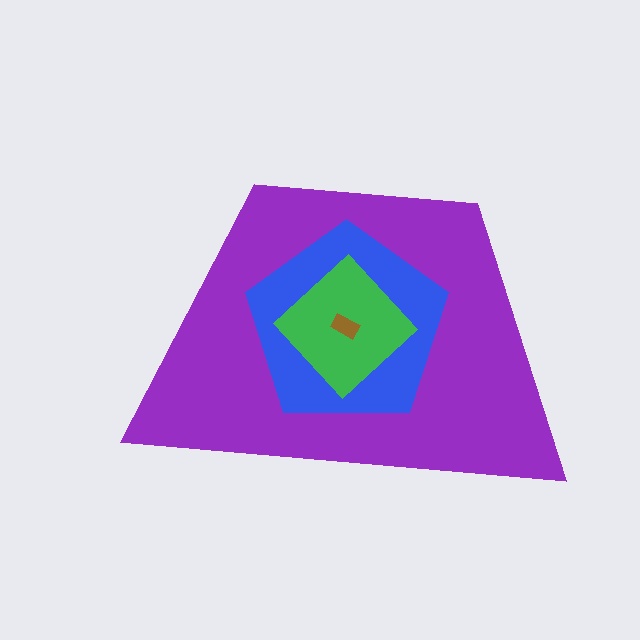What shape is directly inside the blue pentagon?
The green diamond.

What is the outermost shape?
The purple trapezoid.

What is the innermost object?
The brown rectangle.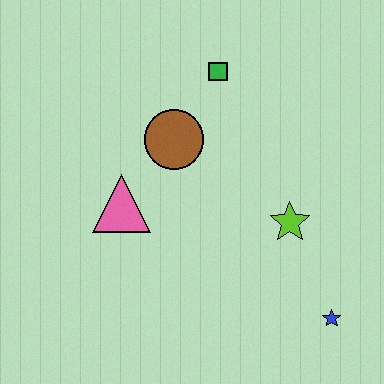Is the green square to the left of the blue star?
Yes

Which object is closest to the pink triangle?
The brown circle is closest to the pink triangle.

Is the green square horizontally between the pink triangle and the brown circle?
No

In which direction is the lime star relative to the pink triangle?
The lime star is to the right of the pink triangle.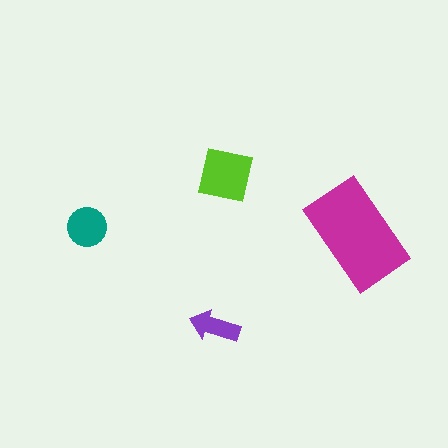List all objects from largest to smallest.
The magenta rectangle, the lime square, the teal circle, the purple arrow.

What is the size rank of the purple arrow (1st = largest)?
4th.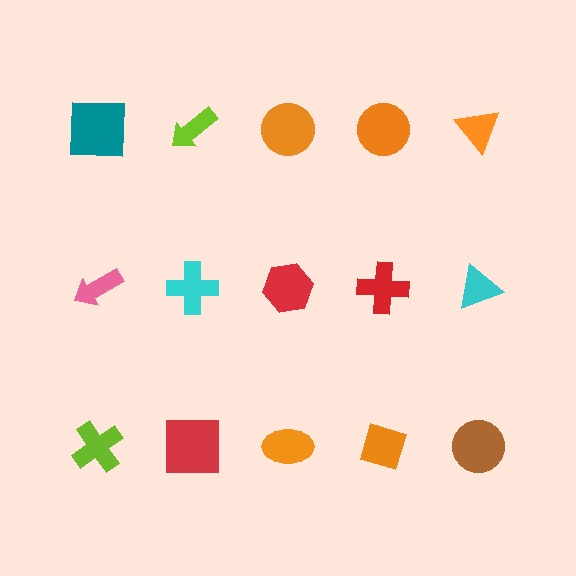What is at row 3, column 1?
A lime cross.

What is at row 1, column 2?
A lime arrow.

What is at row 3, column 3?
An orange ellipse.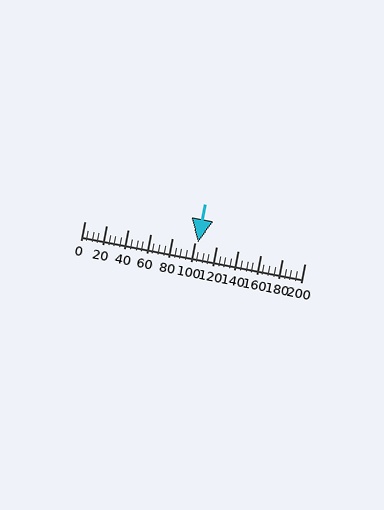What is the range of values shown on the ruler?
The ruler shows values from 0 to 200.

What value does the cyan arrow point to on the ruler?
The cyan arrow points to approximately 104.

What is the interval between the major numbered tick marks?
The major tick marks are spaced 20 units apart.